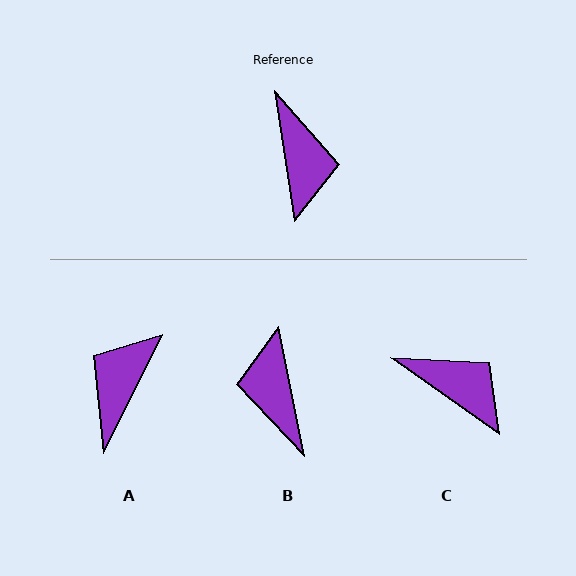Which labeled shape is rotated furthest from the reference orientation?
B, about 177 degrees away.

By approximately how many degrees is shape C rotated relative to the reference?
Approximately 46 degrees counter-clockwise.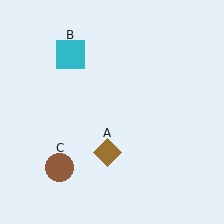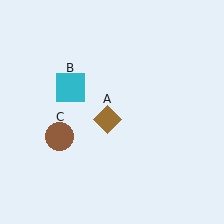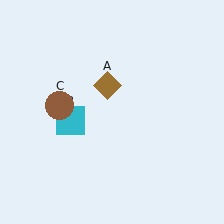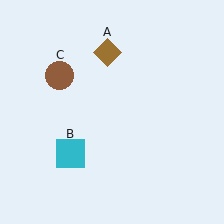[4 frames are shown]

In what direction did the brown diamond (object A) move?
The brown diamond (object A) moved up.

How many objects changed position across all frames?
3 objects changed position: brown diamond (object A), cyan square (object B), brown circle (object C).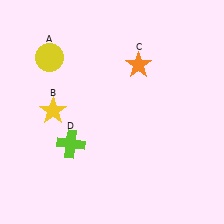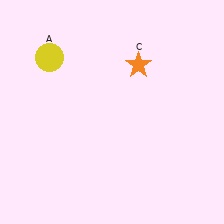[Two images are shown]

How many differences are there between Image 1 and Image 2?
There are 2 differences between the two images.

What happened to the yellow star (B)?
The yellow star (B) was removed in Image 2. It was in the top-left area of Image 1.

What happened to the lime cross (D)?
The lime cross (D) was removed in Image 2. It was in the bottom-left area of Image 1.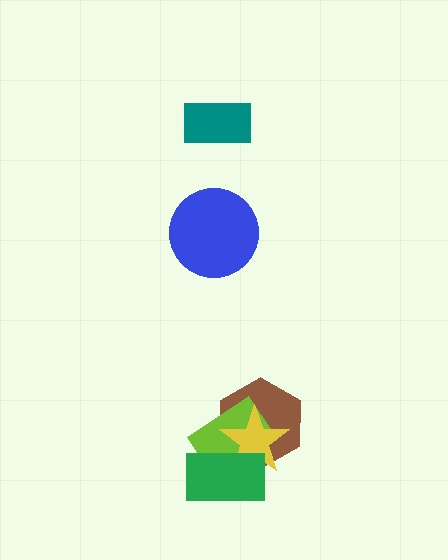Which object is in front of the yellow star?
The green rectangle is in front of the yellow star.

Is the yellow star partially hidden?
Yes, it is partially covered by another shape.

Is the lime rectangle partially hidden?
Yes, it is partially covered by another shape.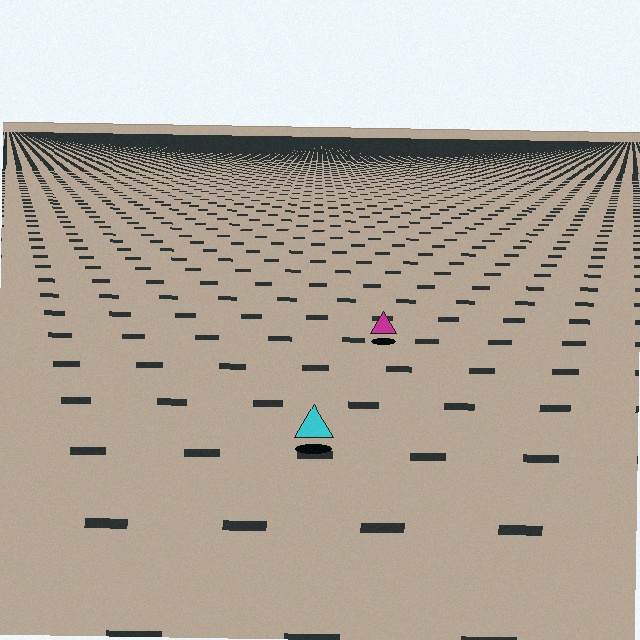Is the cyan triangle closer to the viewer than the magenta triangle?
Yes. The cyan triangle is closer — you can tell from the texture gradient: the ground texture is coarser near it.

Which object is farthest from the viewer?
The magenta triangle is farthest from the viewer. It appears smaller and the ground texture around it is denser.